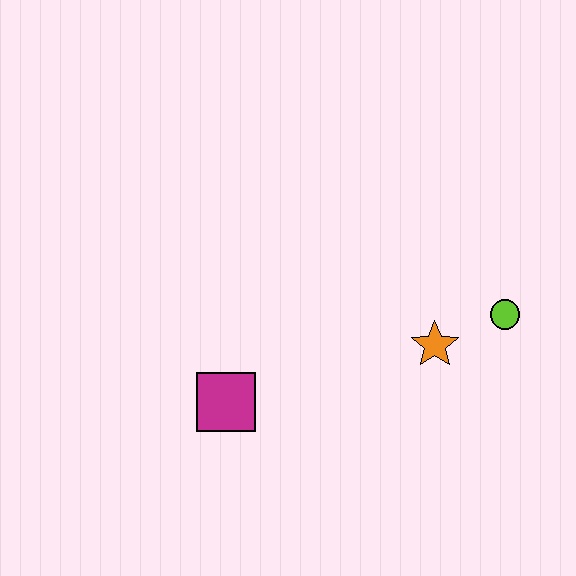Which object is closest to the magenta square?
The orange star is closest to the magenta square.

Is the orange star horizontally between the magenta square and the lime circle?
Yes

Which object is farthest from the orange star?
The magenta square is farthest from the orange star.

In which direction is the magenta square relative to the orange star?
The magenta square is to the left of the orange star.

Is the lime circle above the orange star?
Yes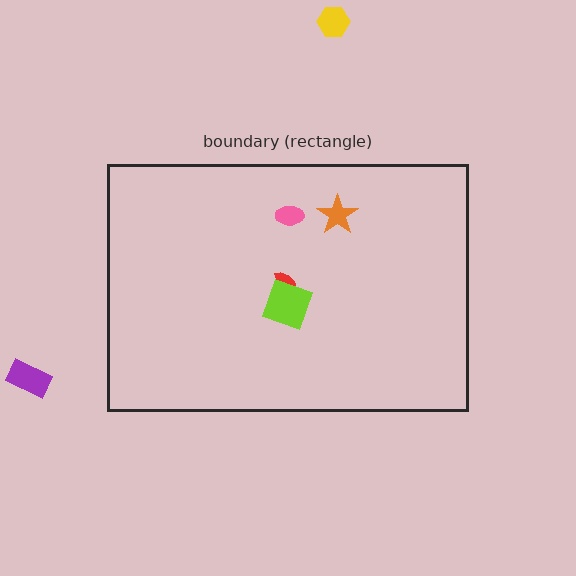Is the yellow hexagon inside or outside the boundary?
Outside.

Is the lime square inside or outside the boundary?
Inside.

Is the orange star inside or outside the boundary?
Inside.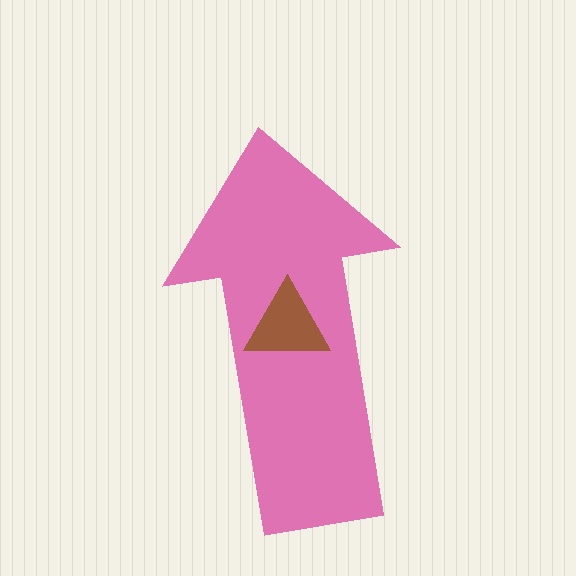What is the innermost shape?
The brown triangle.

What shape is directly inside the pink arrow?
The brown triangle.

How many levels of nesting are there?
2.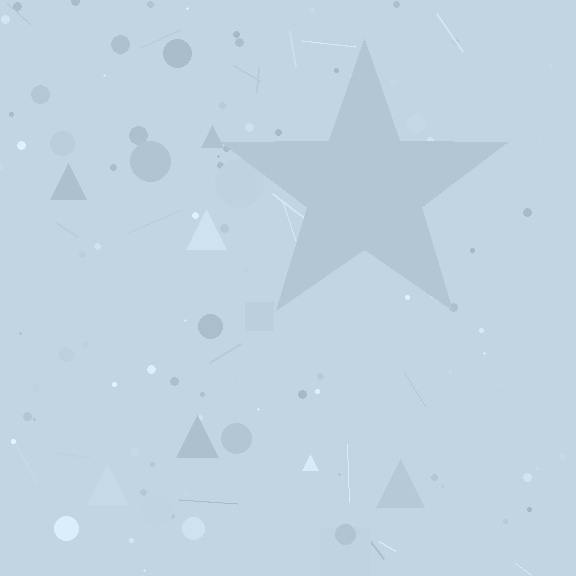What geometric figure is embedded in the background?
A star is embedded in the background.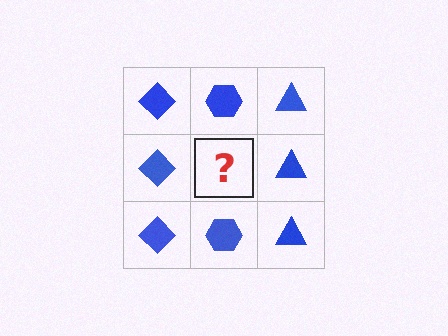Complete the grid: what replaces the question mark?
The question mark should be replaced with a blue hexagon.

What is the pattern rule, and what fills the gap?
The rule is that each column has a consistent shape. The gap should be filled with a blue hexagon.